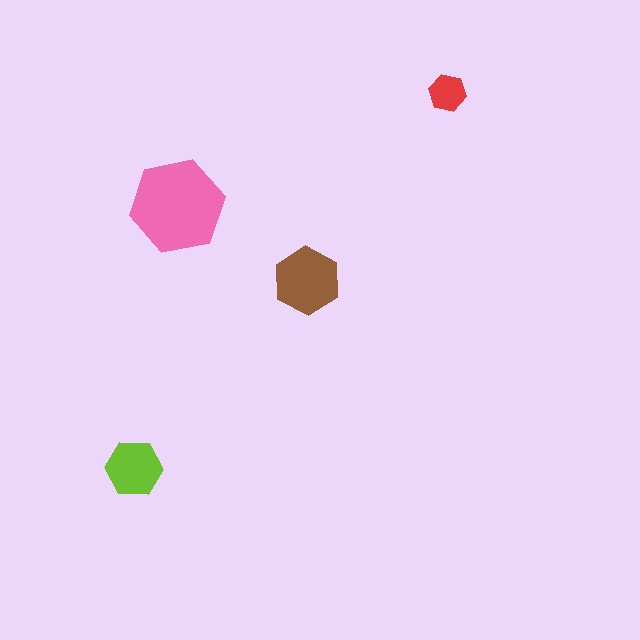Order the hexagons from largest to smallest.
the pink one, the brown one, the lime one, the red one.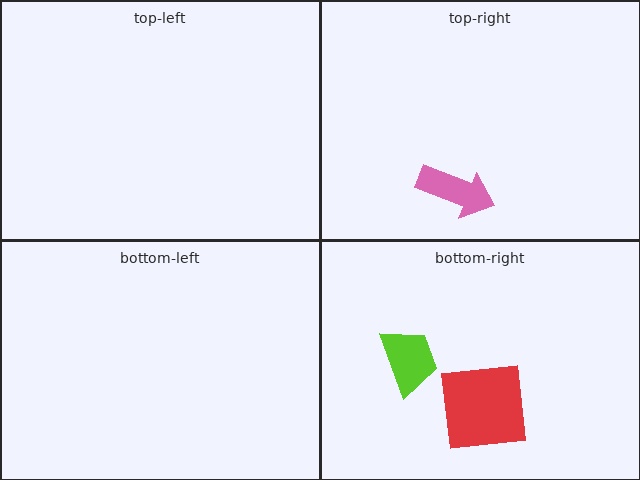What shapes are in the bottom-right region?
The lime trapezoid, the red square.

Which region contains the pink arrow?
The top-right region.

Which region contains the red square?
The bottom-right region.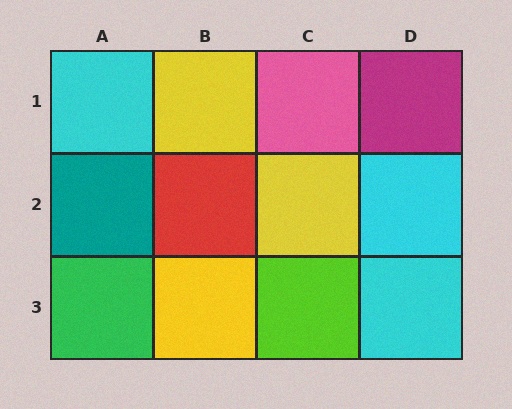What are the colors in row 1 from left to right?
Cyan, yellow, pink, magenta.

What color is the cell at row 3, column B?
Yellow.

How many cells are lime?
1 cell is lime.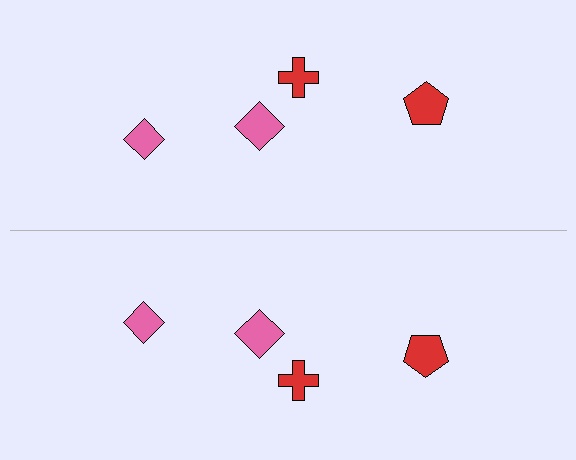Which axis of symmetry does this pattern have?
The pattern has a horizontal axis of symmetry running through the center of the image.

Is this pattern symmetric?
Yes, this pattern has bilateral (reflection) symmetry.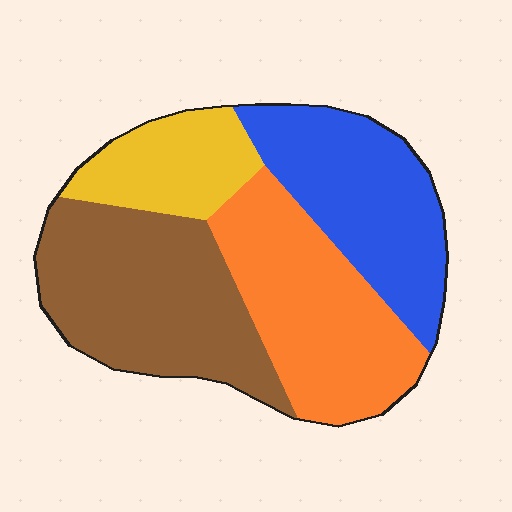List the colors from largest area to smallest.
From largest to smallest: brown, orange, blue, yellow.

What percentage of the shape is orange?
Orange covers roughly 30% of the shape.